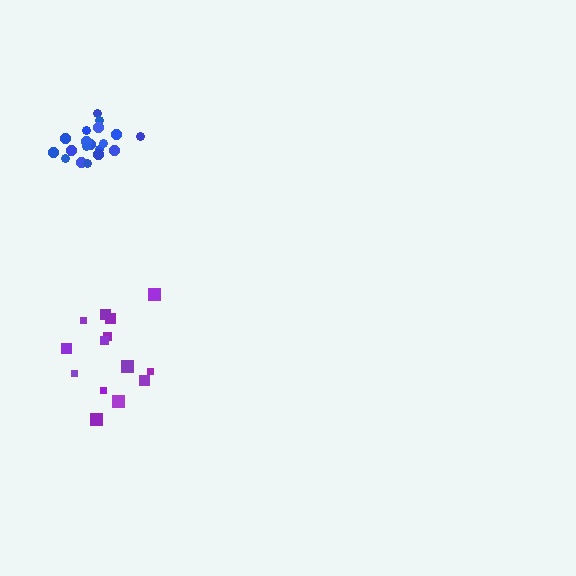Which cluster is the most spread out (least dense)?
Purple.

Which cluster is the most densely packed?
Blue.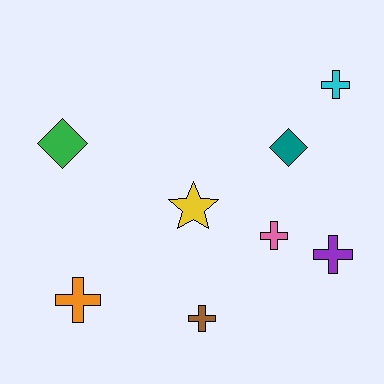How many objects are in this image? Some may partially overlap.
There are 8 objects.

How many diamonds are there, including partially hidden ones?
There are 2 diamonds.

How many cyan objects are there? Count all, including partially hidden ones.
There is 1 cyan object.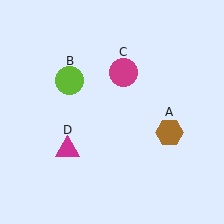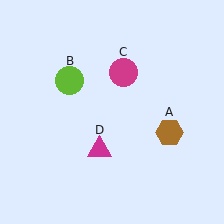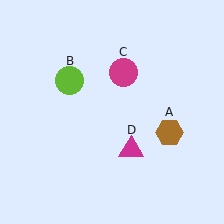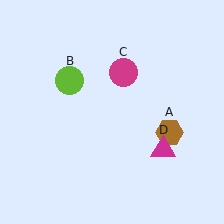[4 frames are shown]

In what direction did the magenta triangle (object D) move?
The magenta triangle (object D) moved right.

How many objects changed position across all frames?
1 object changed position: magenta triangle (object D).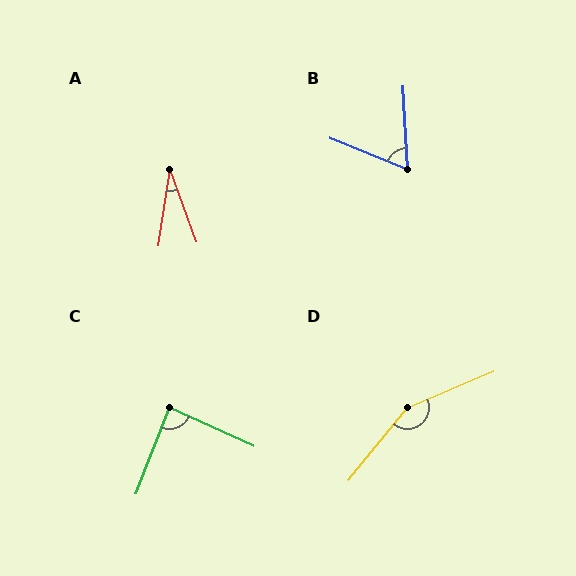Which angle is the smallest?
A, at approximately 29 degrees.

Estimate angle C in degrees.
Approximately 87 degrees.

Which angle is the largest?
D, at approximately 152 degrees.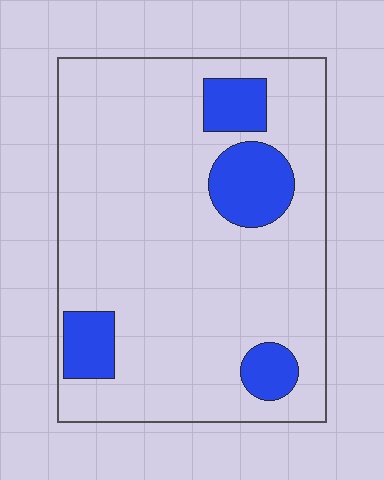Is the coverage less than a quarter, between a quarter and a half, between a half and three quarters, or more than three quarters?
Less than a quarter.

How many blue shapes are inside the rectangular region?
4.